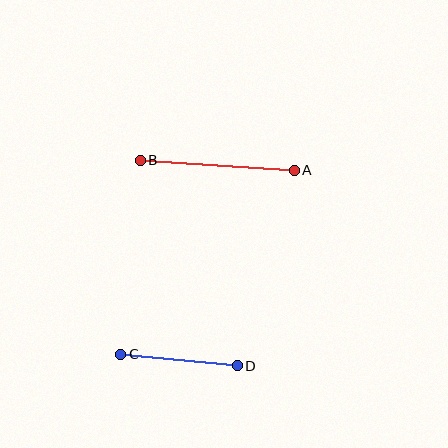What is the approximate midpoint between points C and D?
The midpoint is at approximately (179, 360) pixels.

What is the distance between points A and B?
The distance is approximately 155 pixels.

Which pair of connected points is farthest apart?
Points A and B are farthest apart.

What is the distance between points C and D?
The distance is approximately 117 pixels.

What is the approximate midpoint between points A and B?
The midpoint is at approximately (217, 165) pixels.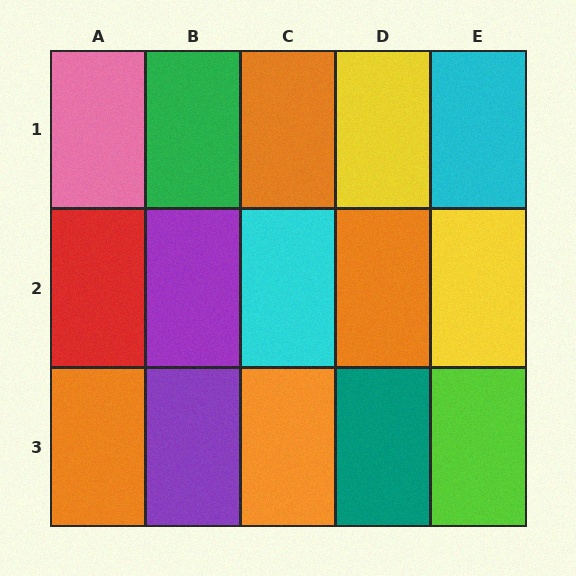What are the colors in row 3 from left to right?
Orange, purple, orange, teal, lime.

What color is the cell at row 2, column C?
Cyan.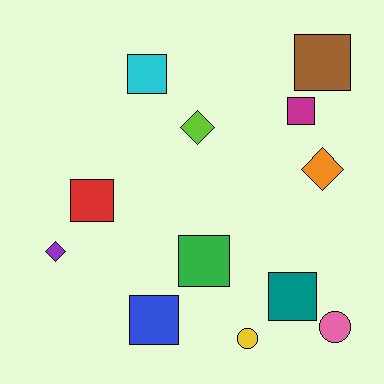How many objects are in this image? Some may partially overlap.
There are 12 objects.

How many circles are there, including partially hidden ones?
There are 2 circles.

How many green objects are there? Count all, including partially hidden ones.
There is 1 green object.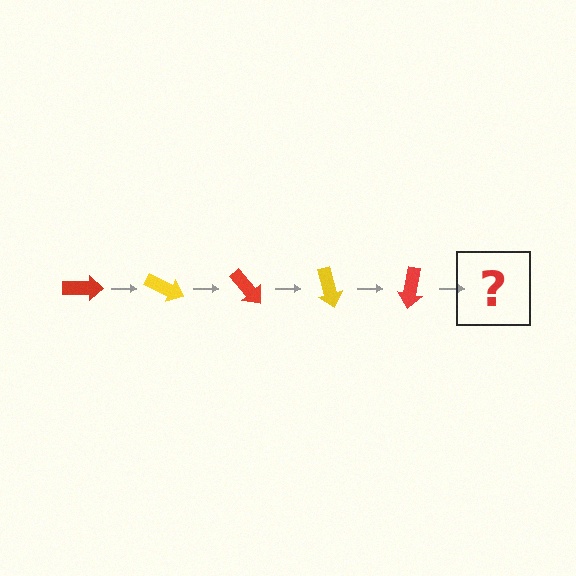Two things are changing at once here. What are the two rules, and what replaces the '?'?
The two rules are that it rotates 25 degrees each step and the color cycles through red and yellow. The '?' should be a yellow arrow, rotated 125 degrees from the start.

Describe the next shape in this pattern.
It should be a yellow arrow, rotated 125 degrees from the start.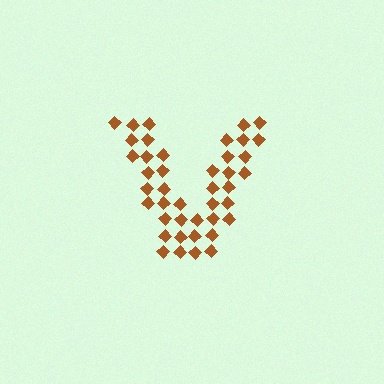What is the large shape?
The large shape is the letter V.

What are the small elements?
The small elements are diamonds.